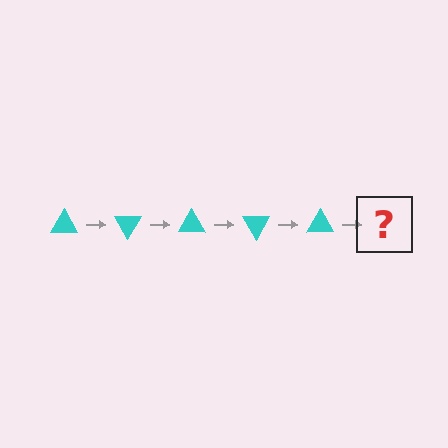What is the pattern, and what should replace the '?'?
The pattern is that the triangle rotates 60 degrees each step. The '?' should be a cyan triangle rotated 300 degrees.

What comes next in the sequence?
The next element should be a cyan triangle rotated 300 degrees.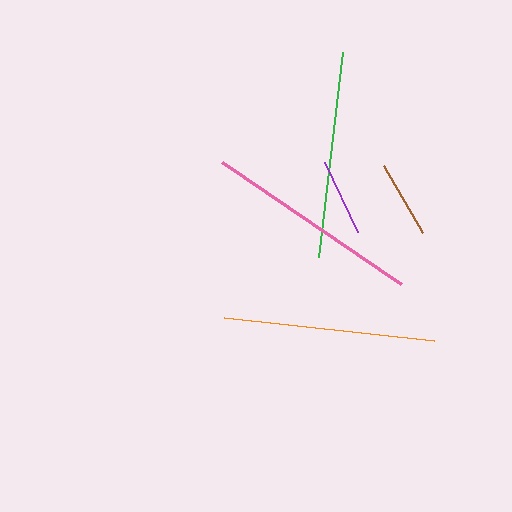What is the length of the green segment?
The green segment is approximately 206 pixels long.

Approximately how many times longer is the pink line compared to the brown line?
The pink line is approximately 2.8 times the length of the brown line.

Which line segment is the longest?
The pink line is the longest at approximately 217 pixels.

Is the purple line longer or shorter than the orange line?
The orange line is longer than the purple line.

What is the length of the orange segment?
The orange segment is approximately 211 pixels long.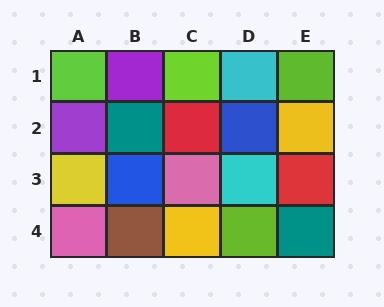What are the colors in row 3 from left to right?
Yellow, blue, pink, cyan, red.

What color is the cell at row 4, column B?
Brown.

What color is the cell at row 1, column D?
Cyan.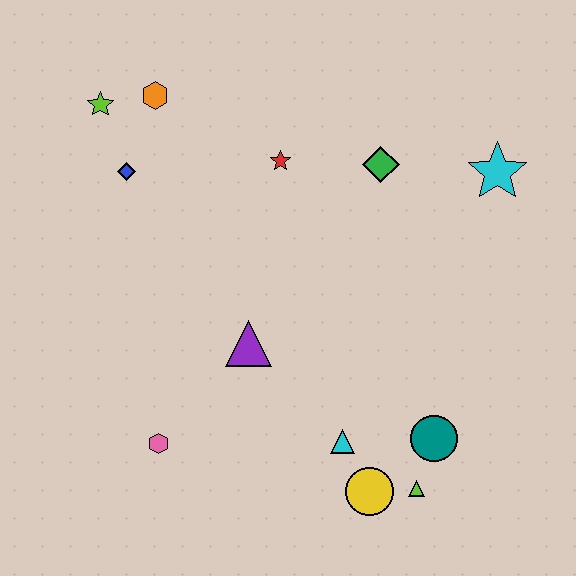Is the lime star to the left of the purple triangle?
Yes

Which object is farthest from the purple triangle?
The cyan star is farthest from the purple triangle.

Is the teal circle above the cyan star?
No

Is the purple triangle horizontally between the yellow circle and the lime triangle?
No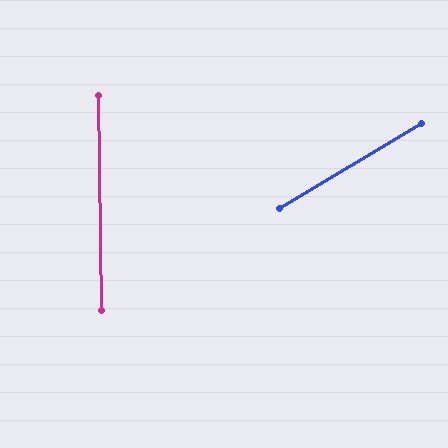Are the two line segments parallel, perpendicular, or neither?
Neither parallel nor perpendicular — they differ by about 60°.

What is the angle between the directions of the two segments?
Approximately 60 degrees.